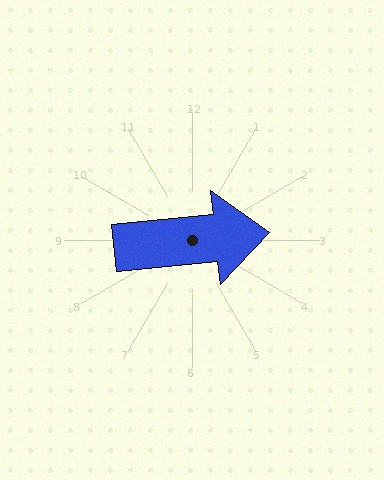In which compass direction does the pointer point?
East.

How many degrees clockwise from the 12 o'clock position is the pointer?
Approximately 84 degrees.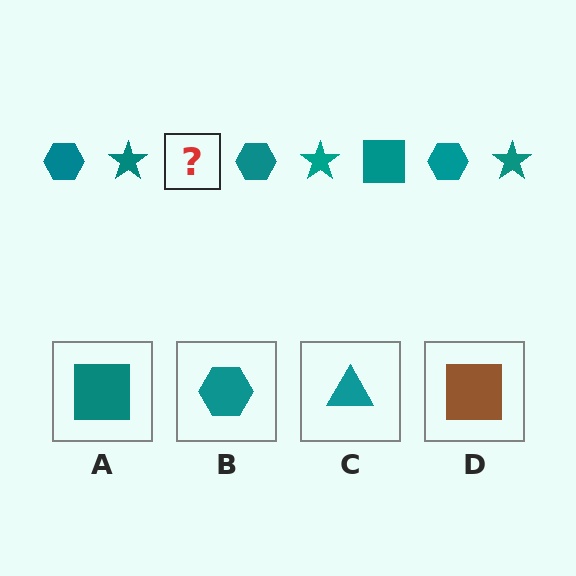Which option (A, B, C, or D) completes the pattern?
A.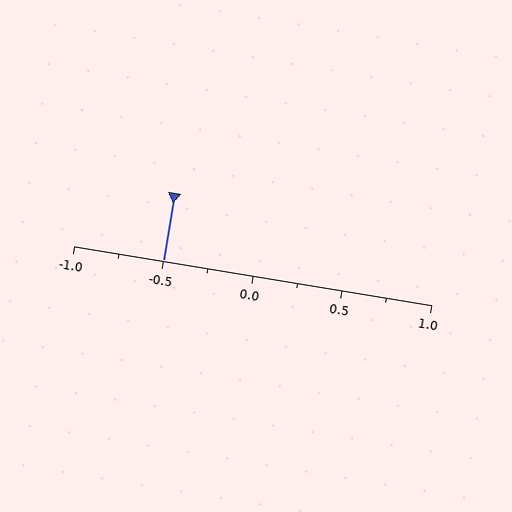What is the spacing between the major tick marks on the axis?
The major ticks are spaced 0.5 apart.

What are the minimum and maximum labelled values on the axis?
The axis runs from -1.0 to 1.0.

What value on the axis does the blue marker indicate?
The marker indicates approximately -0.5.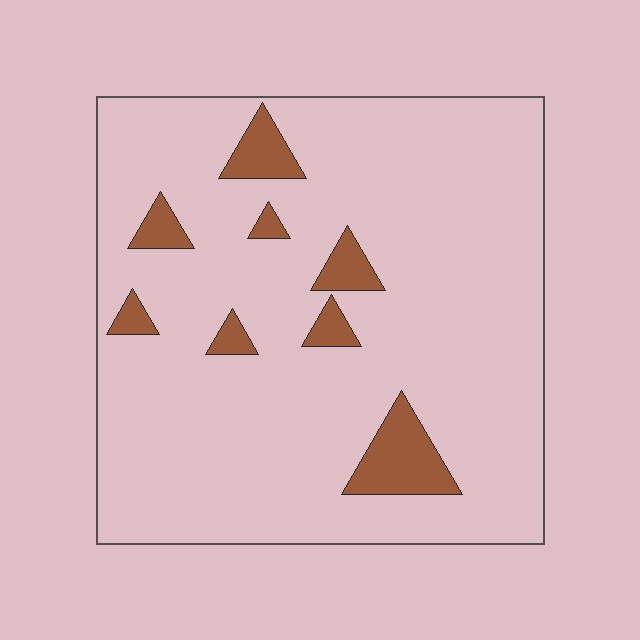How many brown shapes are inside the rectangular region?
8.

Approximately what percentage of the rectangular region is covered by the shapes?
Approximately 10%.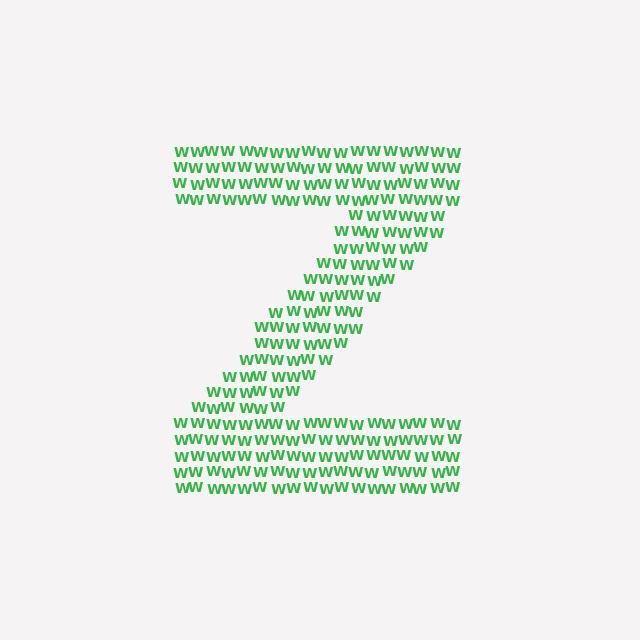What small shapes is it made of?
It is made of small letter W's.